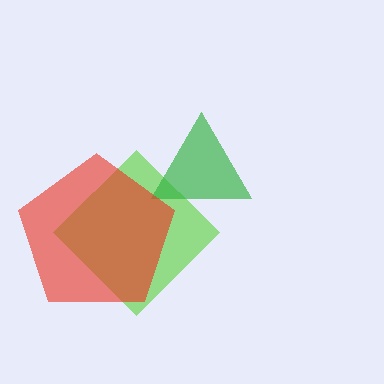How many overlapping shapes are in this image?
There are 3 overlapping shapes in the image.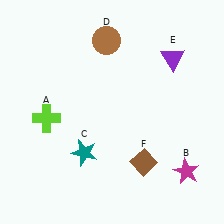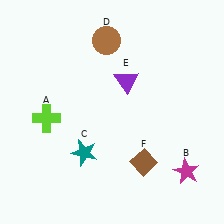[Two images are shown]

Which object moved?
The purple triangle (E) moved left.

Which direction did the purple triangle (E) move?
The purple triangle (E) moved left.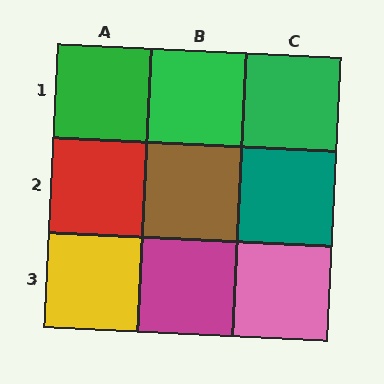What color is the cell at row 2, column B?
Brown.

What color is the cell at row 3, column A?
Yellow.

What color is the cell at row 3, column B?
Magenta.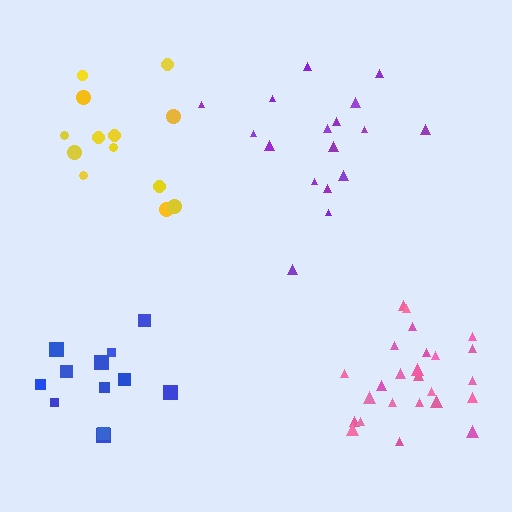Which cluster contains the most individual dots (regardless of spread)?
Pink (25).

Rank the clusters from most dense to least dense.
pink, yellow, blue, purple.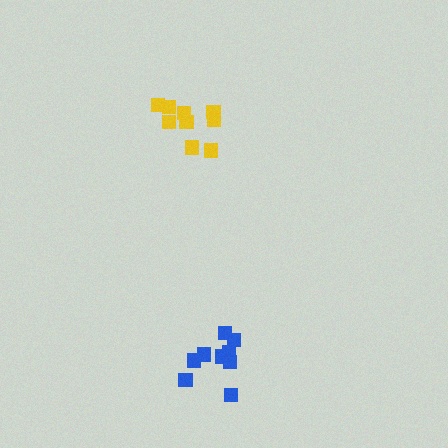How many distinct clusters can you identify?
There are 2 distinct clusters.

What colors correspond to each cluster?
The clusters are colored: blue, yellow.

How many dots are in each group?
Group 1: 10 dots, Group 2: 9 dots (19 total).